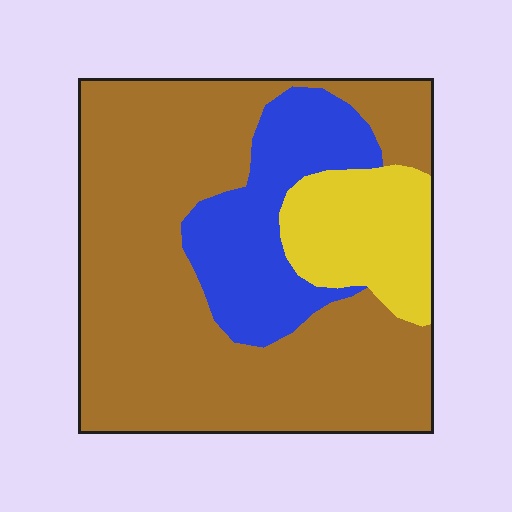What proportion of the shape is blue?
Blue covers 20% of the shape.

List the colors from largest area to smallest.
From largest to smallest: brown, blue, yellow.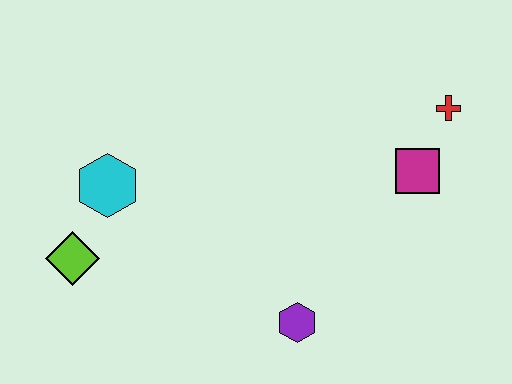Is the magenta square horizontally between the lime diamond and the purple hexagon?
No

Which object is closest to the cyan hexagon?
The lime diamond is closest to the cyan hexagon.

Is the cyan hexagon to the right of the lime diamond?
Yes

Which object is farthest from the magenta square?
The lime diamond is farthest from the magenta square.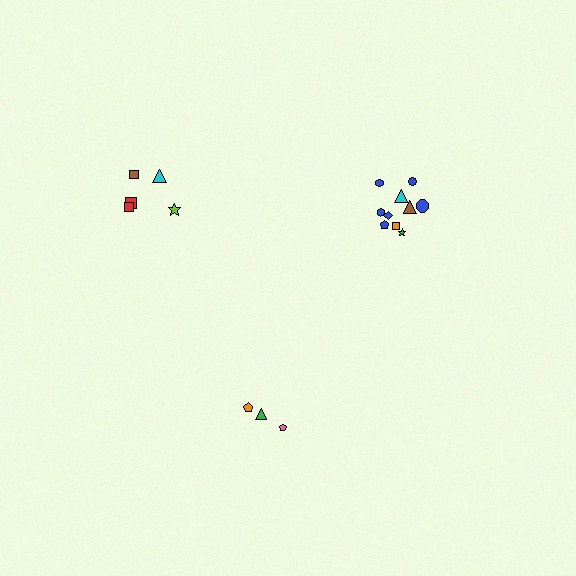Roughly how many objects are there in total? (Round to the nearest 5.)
Roughly 20 objects in total.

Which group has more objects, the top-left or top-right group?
The top-right group.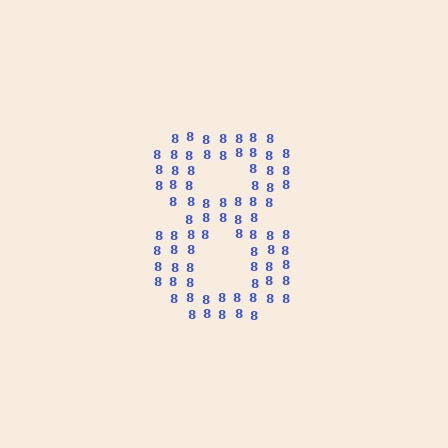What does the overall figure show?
The overall figure shows the digit 8.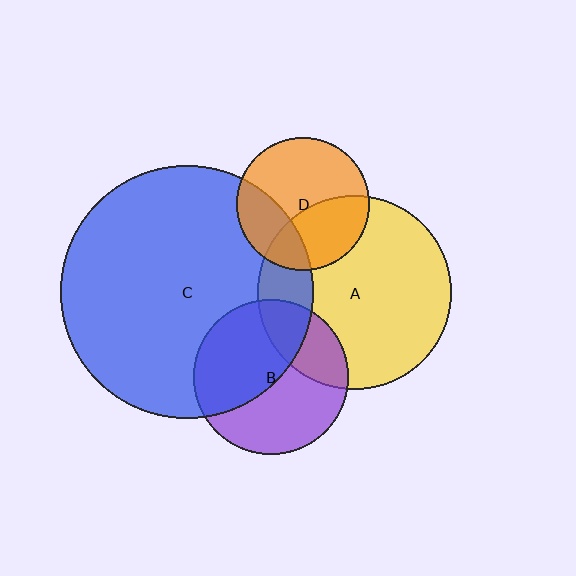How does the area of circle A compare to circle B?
Approximately 1.6 times.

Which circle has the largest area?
Circle C (blue).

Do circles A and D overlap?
Yes.